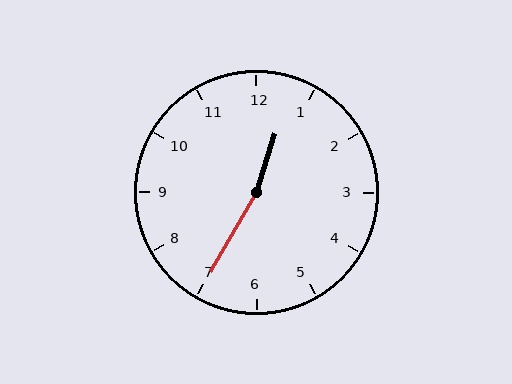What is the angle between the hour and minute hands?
Approximately 168 degrees.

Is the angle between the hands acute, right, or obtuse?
It is obtuse.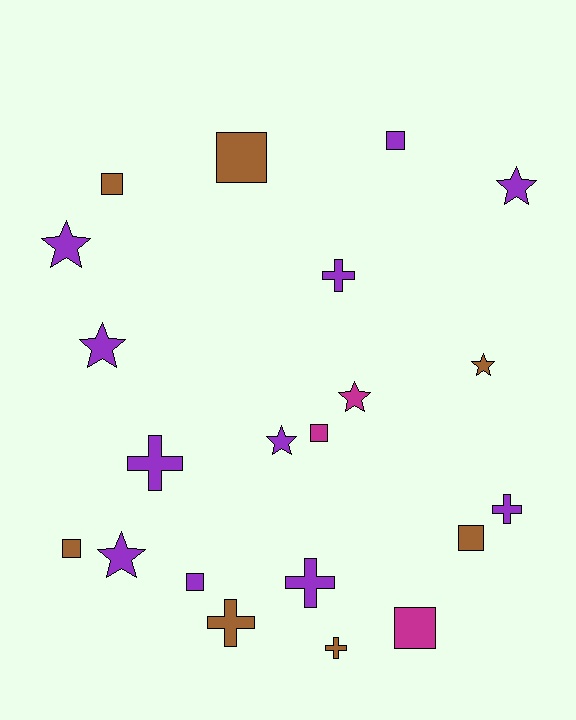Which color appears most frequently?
Purple, with 11 objects.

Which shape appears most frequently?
Square, with 8 objects.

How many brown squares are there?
There are 4 brown squares.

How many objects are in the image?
There are 21 objects.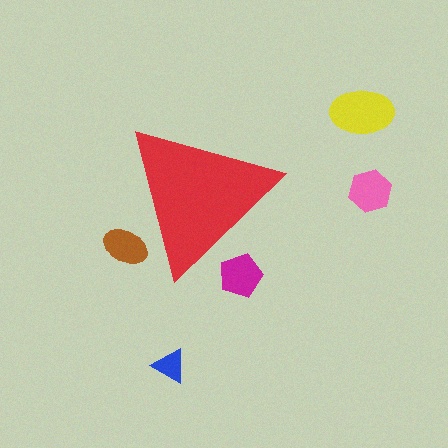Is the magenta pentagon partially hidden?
Yes, the magenta pentagon is partially hidden behind the red triangle.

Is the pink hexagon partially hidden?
No, the pink hexagon is fully visible.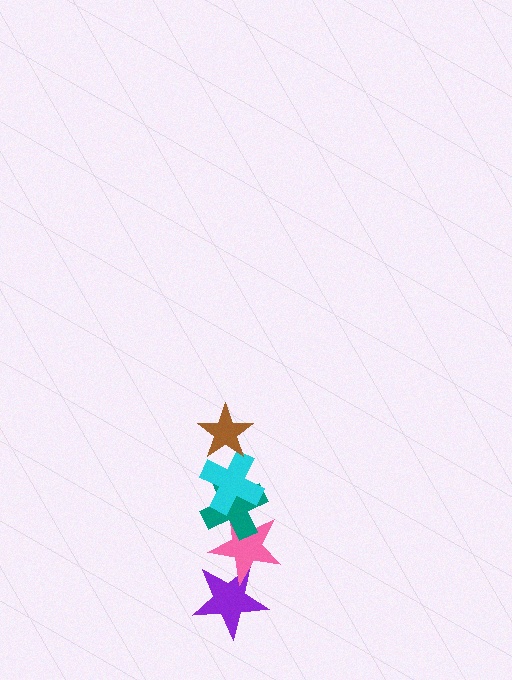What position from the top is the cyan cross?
The cyan cross is 2nd from the top.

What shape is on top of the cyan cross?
The brown star is on top of the cyan cross.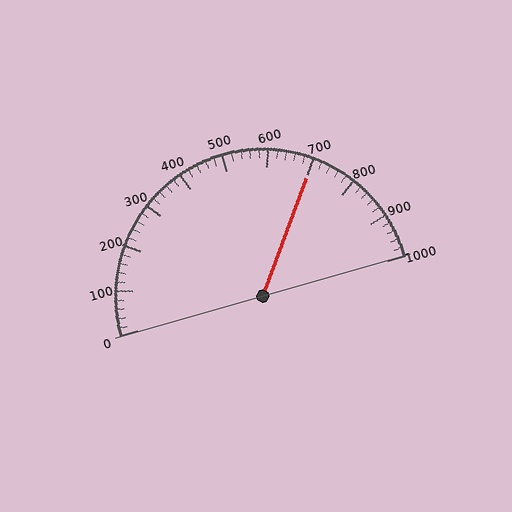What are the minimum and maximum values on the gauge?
The gauge ranges from 0 to 1000.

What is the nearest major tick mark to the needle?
The nearest major tick mark is 700.